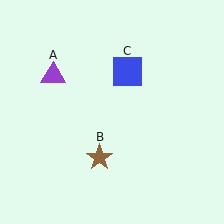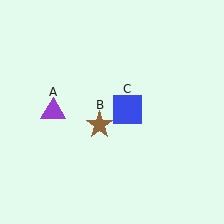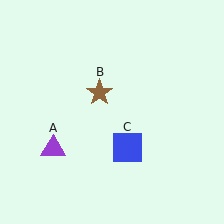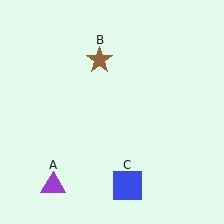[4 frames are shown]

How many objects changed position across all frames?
3 objects changed position: purple triangle (object A), brown star (object B), blue square (object C).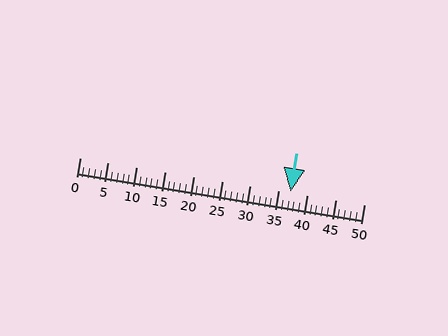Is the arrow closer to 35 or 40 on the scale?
The arrow is closer to 35.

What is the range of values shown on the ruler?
The ruler shows values from 0 to 50.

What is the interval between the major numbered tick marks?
The major tick marks are spaced 5 units apart.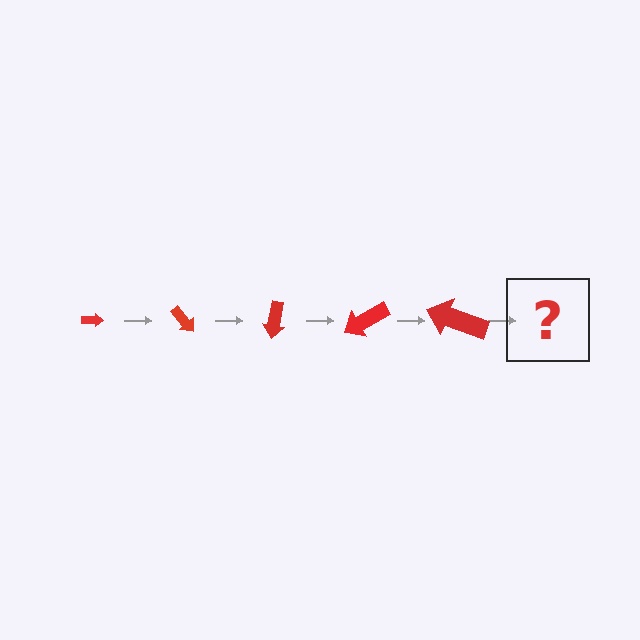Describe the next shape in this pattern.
It should be an arrow, larger than the previous one and rotated 250 degrees from the start.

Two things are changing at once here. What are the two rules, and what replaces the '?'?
The two rules are that the arrow grows larger each step and it rotates 50 degrees each step. The '?' should be an arrow, larger than the previous one and rotated 250 degrees from the start.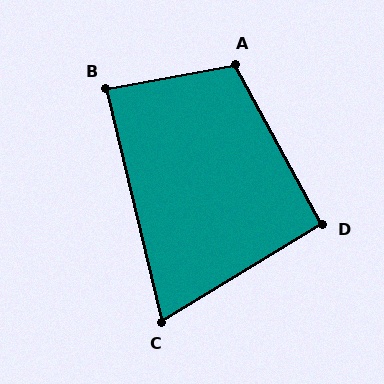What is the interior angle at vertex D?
Approximately 93 degrees (approximately right).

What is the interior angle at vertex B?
Approximately 87 degrees (approximately right).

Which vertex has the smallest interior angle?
C, at approximately 72 degrees.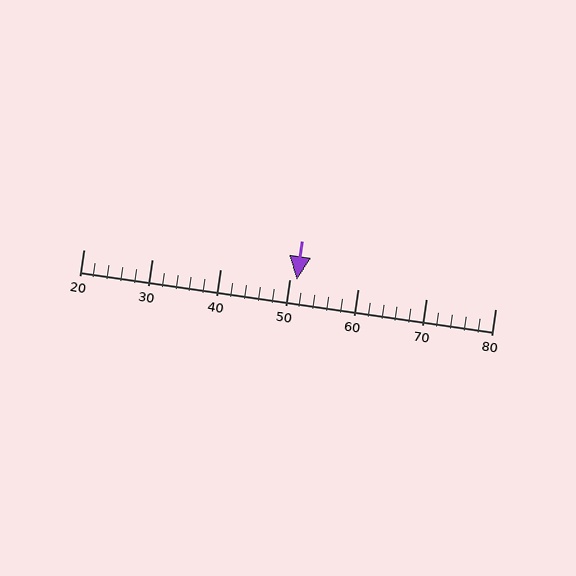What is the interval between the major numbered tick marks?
The major tick marks are spaced 10 units apart.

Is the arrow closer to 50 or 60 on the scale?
The arrow is closer to 50.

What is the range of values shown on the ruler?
The ruler shows values from 20 to 80.